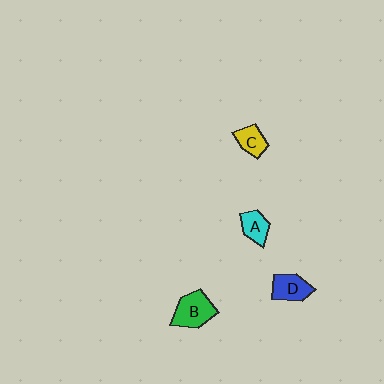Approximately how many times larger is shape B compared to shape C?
Approximately 1.6 times.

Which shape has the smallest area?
Shape A (cyan).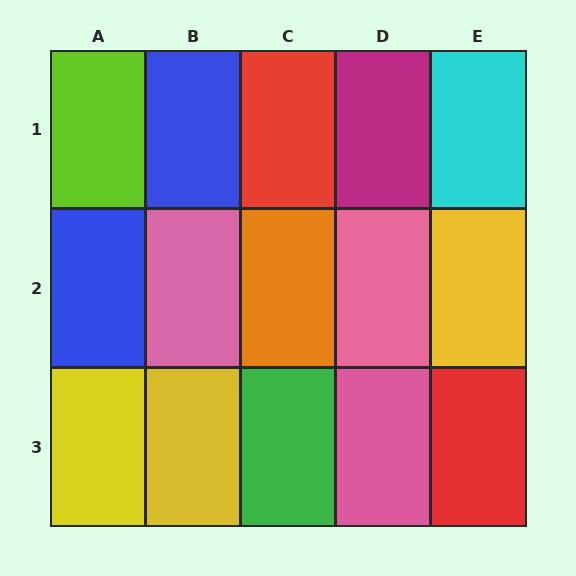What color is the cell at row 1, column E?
Cyan.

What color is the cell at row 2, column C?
Orange.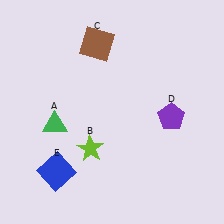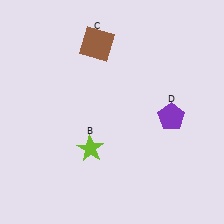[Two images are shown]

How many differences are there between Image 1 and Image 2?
There are 2 differences between the two images.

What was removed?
The blue square (E), the green triangle (A) were removed in Image 2.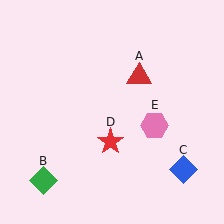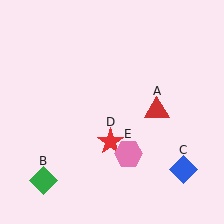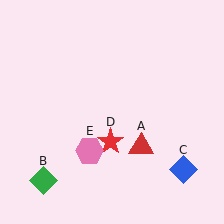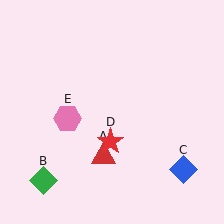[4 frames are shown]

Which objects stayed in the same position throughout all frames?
Green diamond (object B) and blue diamond (object C) and red star (object D) remained stationary.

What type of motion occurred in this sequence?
The red triangle (object A), pink hexagon (object E) rotated clockwise around the center of the scene.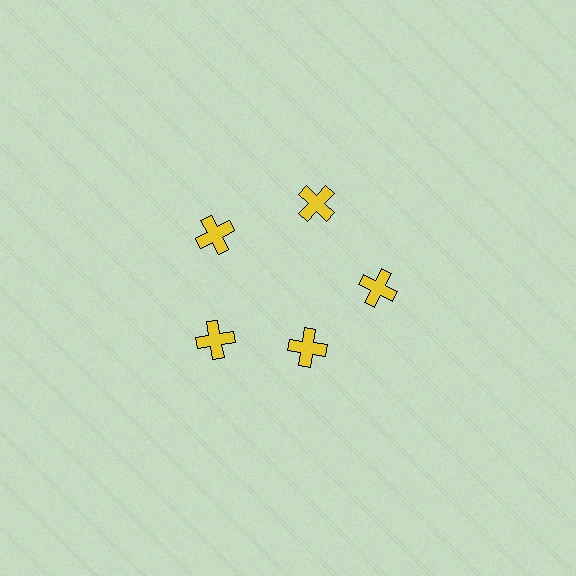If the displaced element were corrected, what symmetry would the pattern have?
It would have 5-fold rotational symmetry — the pattern would map onto itself every 72 degrees.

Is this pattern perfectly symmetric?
No. The 5 yellow crosses are arranged in a ring, but one element near the 5 o'clock position is pulled inward toward the center, breaking the 5-fold rotational symmetry.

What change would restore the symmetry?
The symmetry would be restored by moving it outward, back onto the ring so that all 5 crosses sit at equal angles and equal distance from the center.